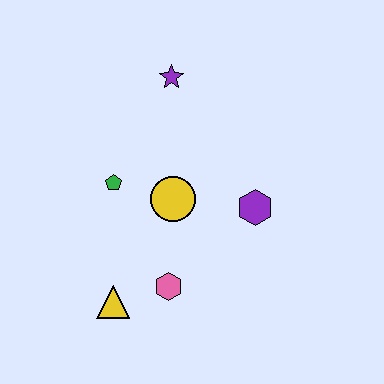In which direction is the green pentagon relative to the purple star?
The green pentagon is below the purple star.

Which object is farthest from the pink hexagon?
The purple star is farthest from the pink hexagon.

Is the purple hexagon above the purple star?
No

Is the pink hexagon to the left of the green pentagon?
No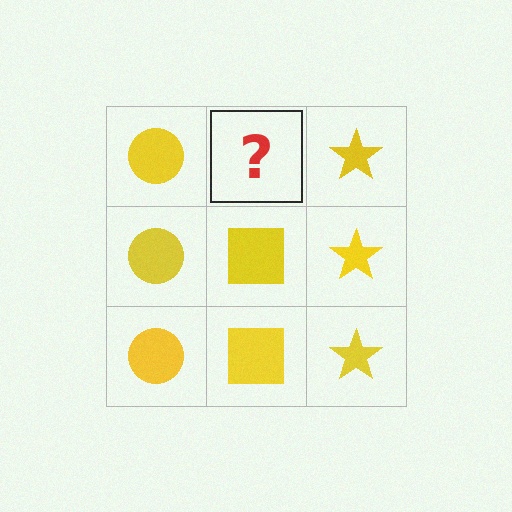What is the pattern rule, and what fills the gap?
The rule is that each column has a consistent shape. The gap should be filled with a yellow square.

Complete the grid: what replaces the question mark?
The question mark should be replaced with a yellow square.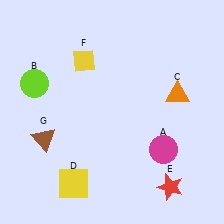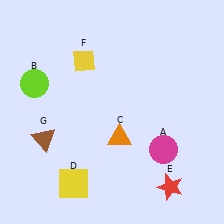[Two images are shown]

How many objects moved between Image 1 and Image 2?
1 object moved between the two images.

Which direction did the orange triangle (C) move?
The orange triangle (C) moved left.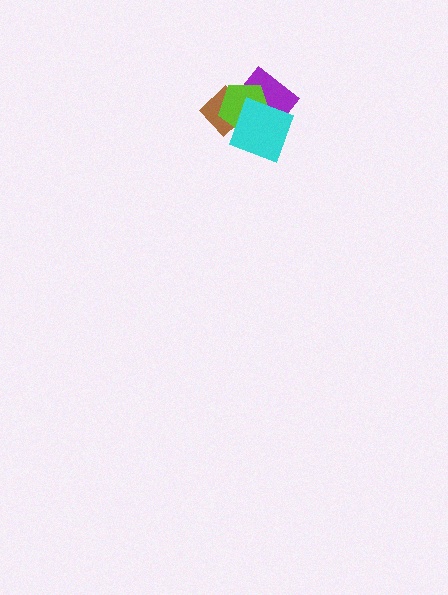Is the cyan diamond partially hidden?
No, no other shape covers it.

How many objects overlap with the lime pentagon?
3 objects overlap with the lime pentagon.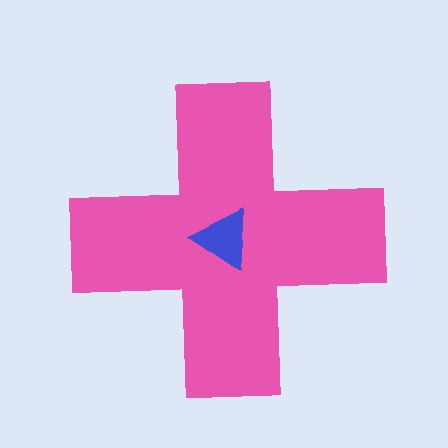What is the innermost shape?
The blue triangle.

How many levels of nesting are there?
2.